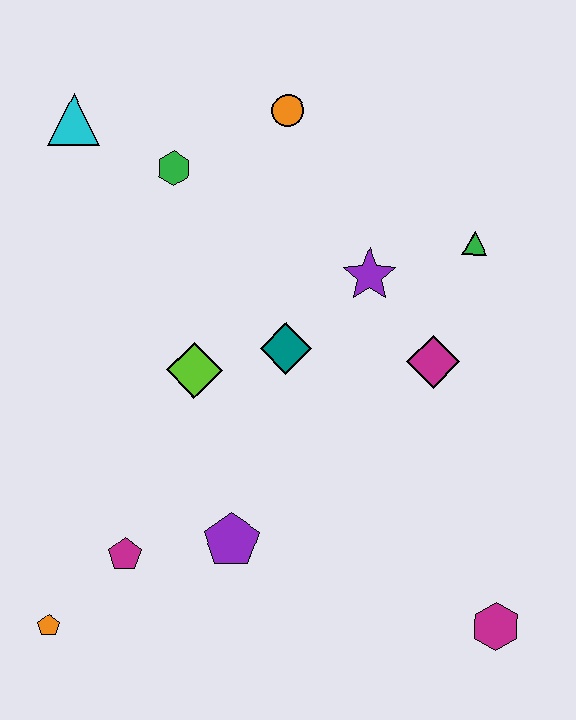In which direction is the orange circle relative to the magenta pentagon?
The orange circle is above the magenta pentagon.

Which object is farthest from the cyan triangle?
The magenta hexagon is farthest from the cyan triangle.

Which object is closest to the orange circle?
The green hexagon is closest to the orange circle.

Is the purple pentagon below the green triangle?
Yes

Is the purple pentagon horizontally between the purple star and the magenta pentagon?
Yes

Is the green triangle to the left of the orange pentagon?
No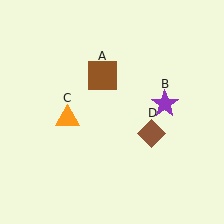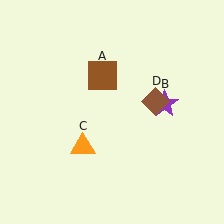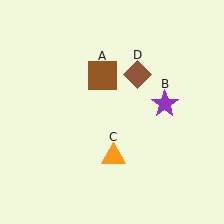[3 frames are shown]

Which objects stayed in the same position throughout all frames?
Brown square (object A) and purple star (object B) remained stationary.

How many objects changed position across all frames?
2 objects changed position: orange triangle (object C), brown diamond (object D).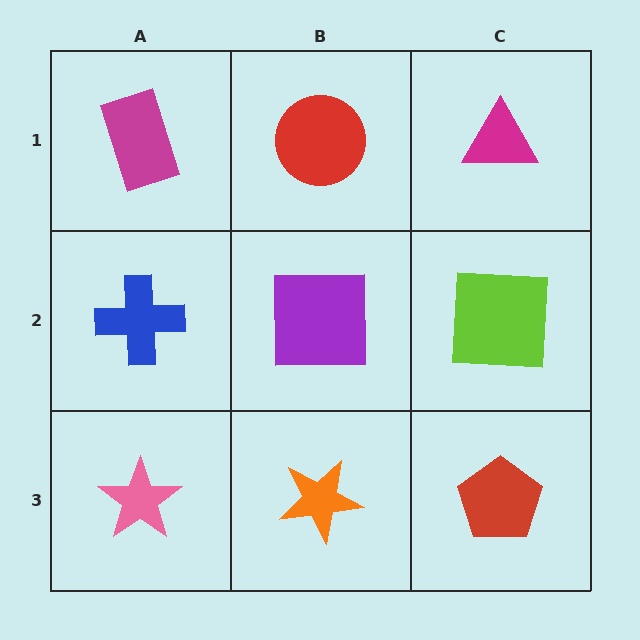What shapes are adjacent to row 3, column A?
A blue cross (row 2, column A), an orange star (row 3, column B).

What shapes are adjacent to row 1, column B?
A purple square (row 2, column B), a magenta rectangle (row 1, column A), a magenta triangle (row 1, column C).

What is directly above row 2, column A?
A magenta rectangle.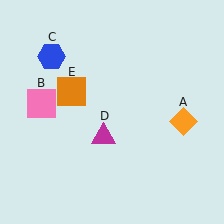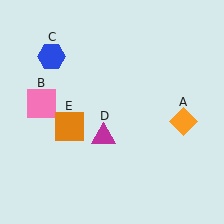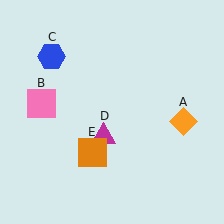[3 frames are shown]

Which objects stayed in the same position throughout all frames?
Orange diamond (object A) and pink square (object B) and blue hexagon (object C) and magenta triangle (object D) remained stationary.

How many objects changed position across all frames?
1 object changed position: orange square (object E).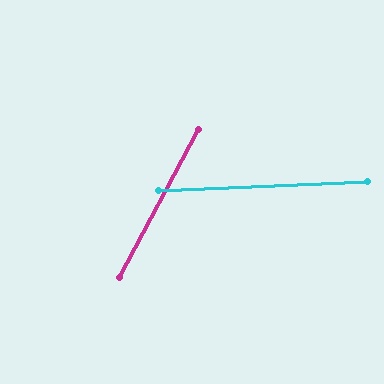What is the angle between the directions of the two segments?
Approximately 59 degrees.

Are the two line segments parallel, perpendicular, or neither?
Neither parallel nor perpendicular — they differ by about 59°.